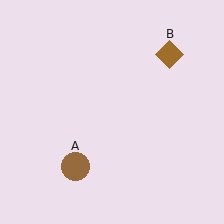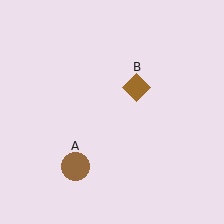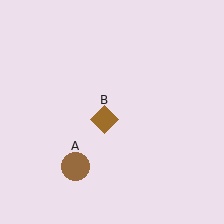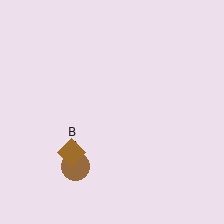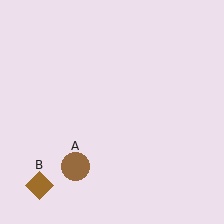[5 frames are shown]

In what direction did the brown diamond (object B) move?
The brown diamond (object B) moved down and to the left.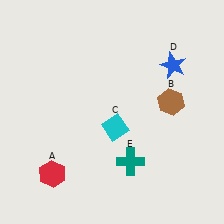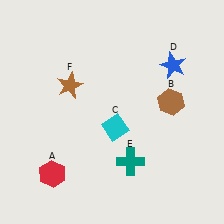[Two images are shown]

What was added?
A brown star (F) was added in Image 2.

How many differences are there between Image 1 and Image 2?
There is 1 difference between the two images.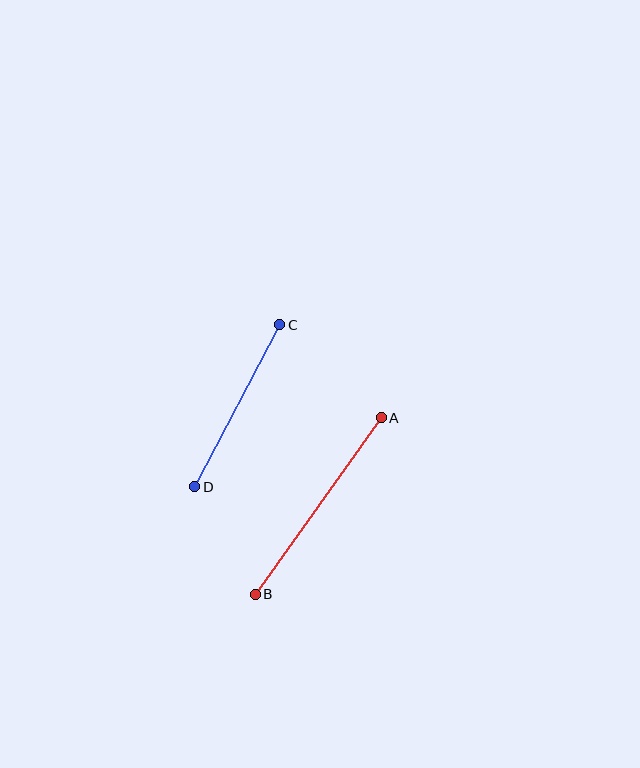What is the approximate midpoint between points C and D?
The midpoint is at approximately (237, 406) pixels.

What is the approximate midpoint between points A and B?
The midpoint is at approximately (318, 506) pixels.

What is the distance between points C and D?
The distance is approximately 183 pixels.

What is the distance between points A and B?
The distance is approximately 217 pixels.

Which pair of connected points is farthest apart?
Points A and B are farthest apart.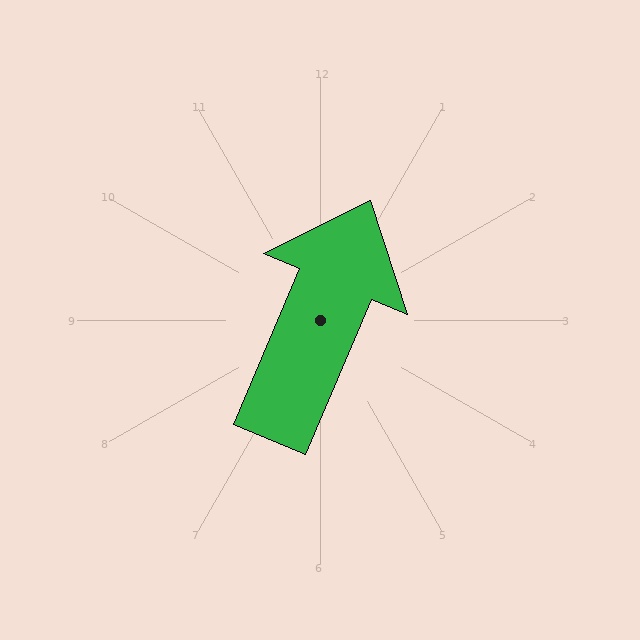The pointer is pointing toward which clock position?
Roughly 1 o'clock.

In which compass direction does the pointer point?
Northeast.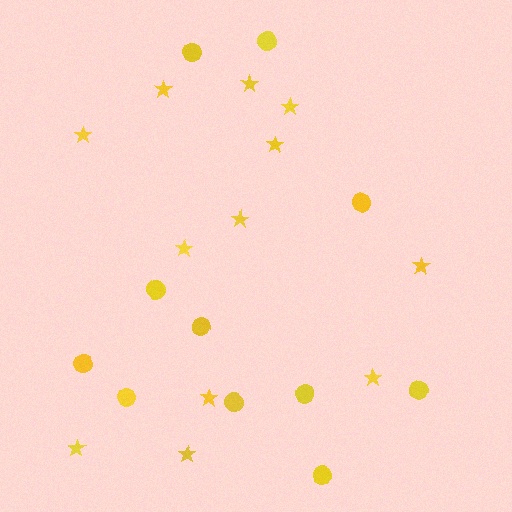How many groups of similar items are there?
There are 2 groups: one group of circles (11) and one group of stars (12).